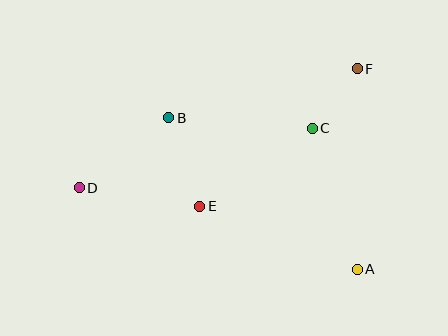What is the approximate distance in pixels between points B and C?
The distance between B and C is approximately 144 pixels.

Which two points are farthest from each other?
Points D and F are farthest from each other.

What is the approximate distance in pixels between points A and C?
The distance between A and C is approximately 148 pixels.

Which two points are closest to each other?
Points C and F are closest to each other.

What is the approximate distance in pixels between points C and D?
The distance between C and D is approximately 240 pixels.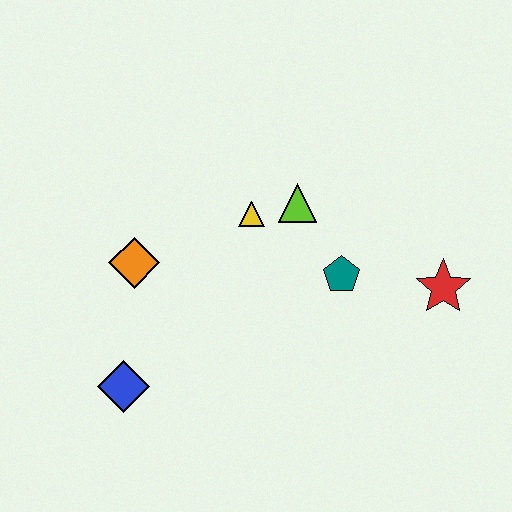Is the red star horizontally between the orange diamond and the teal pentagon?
No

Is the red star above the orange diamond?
No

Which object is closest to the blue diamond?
The orange diamond is closest to the blue diamond.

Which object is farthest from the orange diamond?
The red star is farthest from the orange diamond.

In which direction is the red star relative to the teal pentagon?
The red star is to the right of the teal pentagon.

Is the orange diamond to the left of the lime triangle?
Yes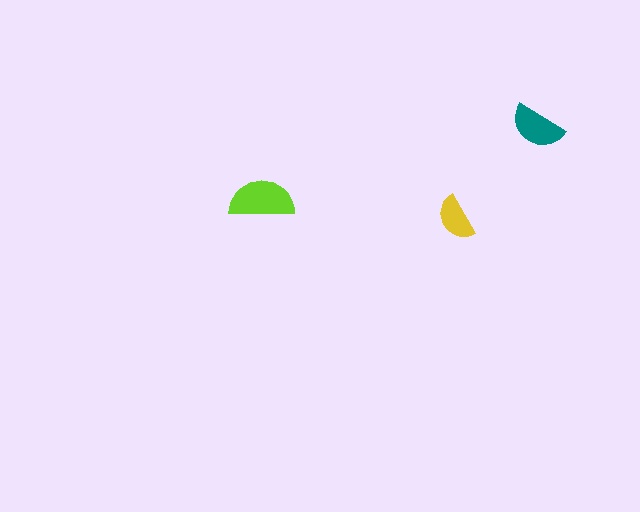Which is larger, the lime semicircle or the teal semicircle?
The lime one.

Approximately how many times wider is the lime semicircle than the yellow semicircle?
About 1.5 times wider.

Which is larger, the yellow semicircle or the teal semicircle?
The teal one.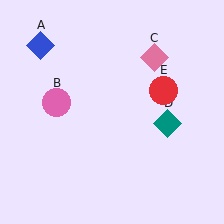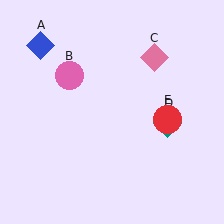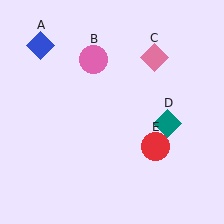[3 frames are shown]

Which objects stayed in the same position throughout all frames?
Blue diamond (object A) and pink diamond (object C) and teal diamond (object D) remained stationary.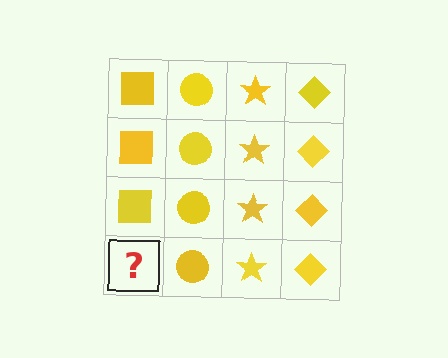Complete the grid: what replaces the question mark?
The question mark should be replaced with a yellow square.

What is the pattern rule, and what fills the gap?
The rule is that each column has a consistent shape. The gap should be filled with a yellow square.